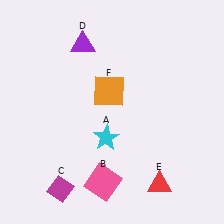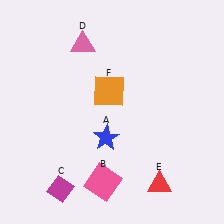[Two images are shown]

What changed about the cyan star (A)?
In Image 1, A is cyan. In Image 2, it changed to blue.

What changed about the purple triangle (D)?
In Image 1, D is purple. In Image 2, it changed to pink.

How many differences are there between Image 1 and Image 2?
There are 2 differences between the two images.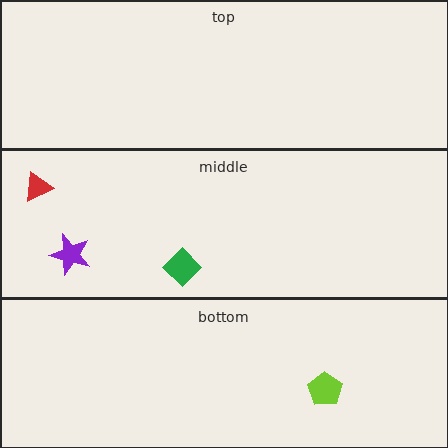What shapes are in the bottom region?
The lime pentagon.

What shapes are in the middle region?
The red triangle, the purple star, the green diamond.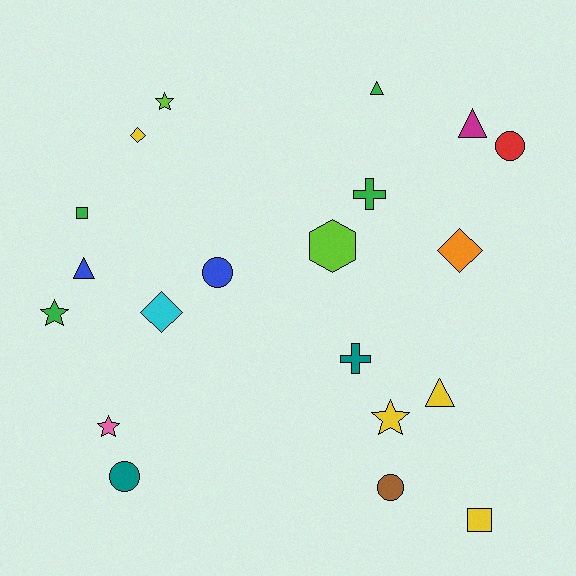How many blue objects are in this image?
There are 2 blue objects.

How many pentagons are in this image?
There are no pentagons.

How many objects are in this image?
There are 20 objects.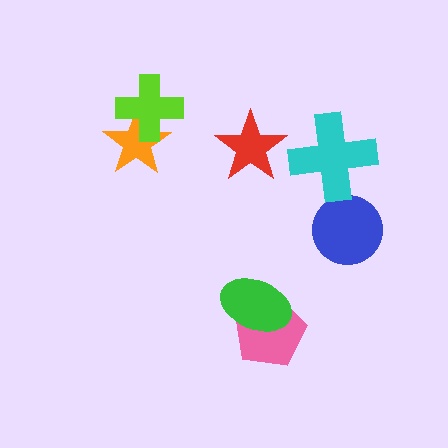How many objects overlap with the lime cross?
1 object overlaps with the lime cross.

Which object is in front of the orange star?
The lime cross is in front of the orange star.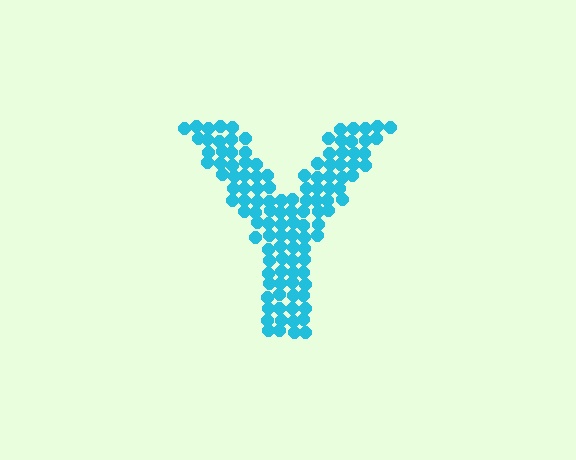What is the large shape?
The large shape is the letter Y.